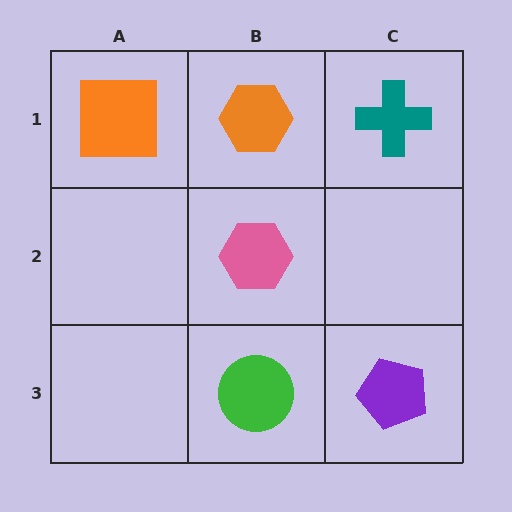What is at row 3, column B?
A green circle.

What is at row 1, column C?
A teal cross.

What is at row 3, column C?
A purple pentagon.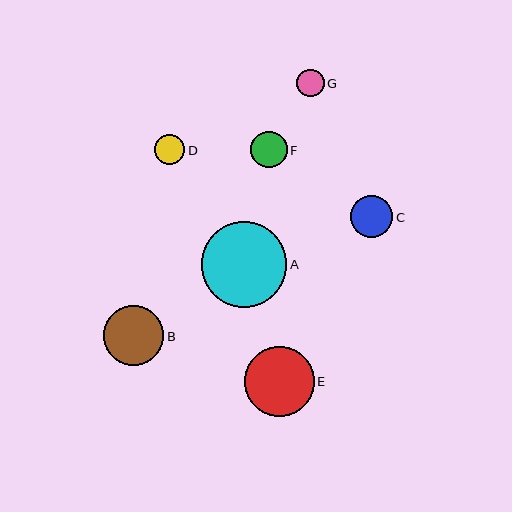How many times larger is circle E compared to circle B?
Circle E is approximately 1.2 times the size of circle B.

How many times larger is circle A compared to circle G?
Circle A is approximately 3.1 times the size of circle G.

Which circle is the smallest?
Circle G is the smallest with a size of approximately 28 pixels.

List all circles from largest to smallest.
From largest to smallest: A, E, B, C, F, D, G.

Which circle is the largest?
Circle A is the largest with a size of approximately 86 pixels.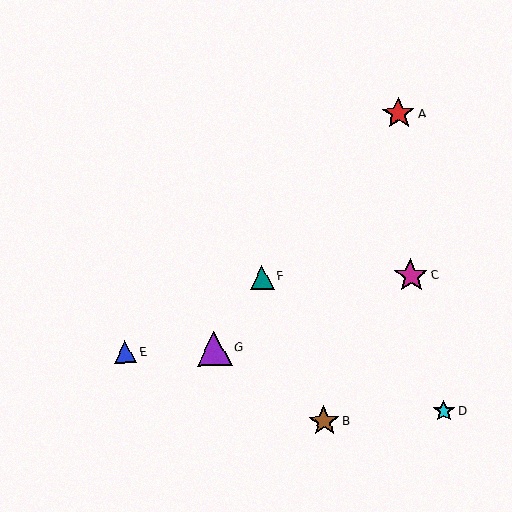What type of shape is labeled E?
Shape E is a blue triangle.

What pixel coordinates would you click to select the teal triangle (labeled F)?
Click at (262, 277) to select the teal triangle F.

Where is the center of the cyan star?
The center of the cyan star is at (444, 411).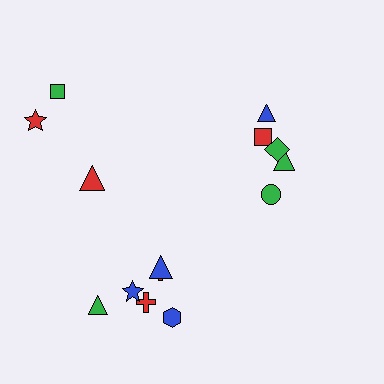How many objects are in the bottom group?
There are 6 objects.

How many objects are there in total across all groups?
There are 14 objects.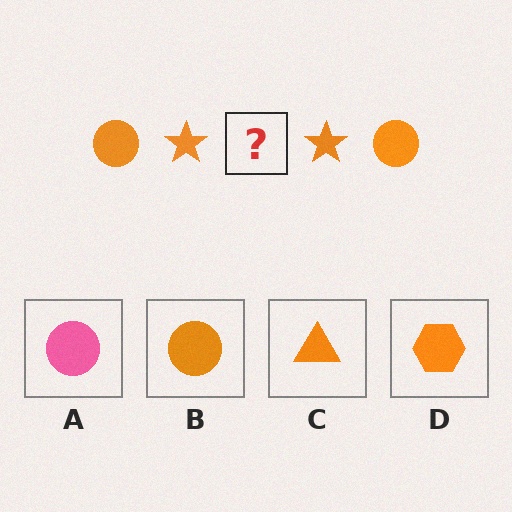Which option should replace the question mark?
Option B.